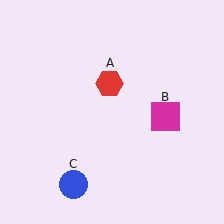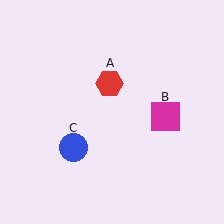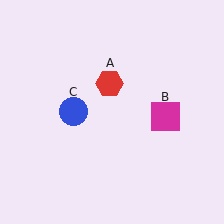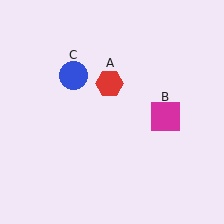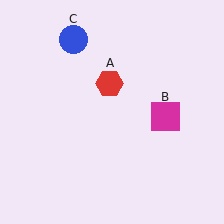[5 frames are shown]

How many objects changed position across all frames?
1 object changed position: blue circle (object C).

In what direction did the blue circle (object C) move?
The blue circle (object C) moved up.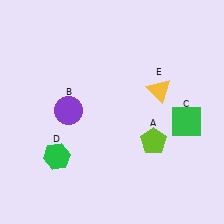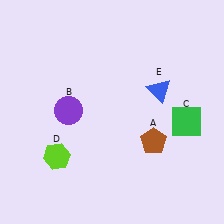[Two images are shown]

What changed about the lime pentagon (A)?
In Image 1, A is lime. In Image 2, it changed to brown.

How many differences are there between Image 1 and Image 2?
There are 3 differences between the two images.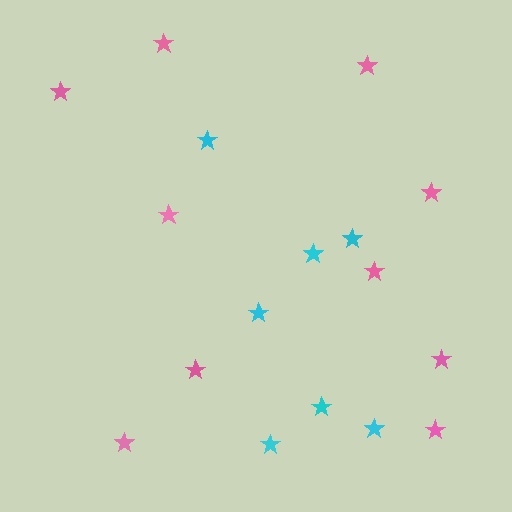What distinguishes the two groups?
There are 2 groups: one group of pink stars (10) and one group of cyan stars (7).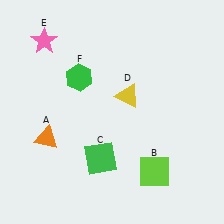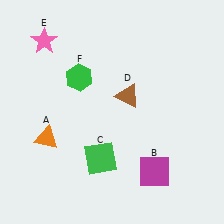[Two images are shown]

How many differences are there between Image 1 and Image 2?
There are 2 differences between the two images.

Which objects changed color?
B changed from lime to magenta. D changed from yellow to brown.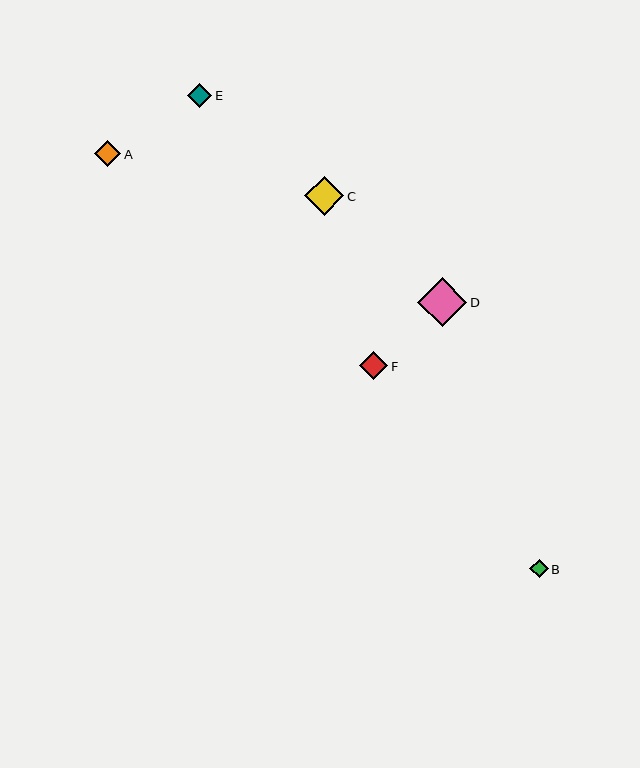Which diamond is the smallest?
Diamond B is the smallest with a size of approximately 19 pixels.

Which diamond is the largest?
Diamond D is the largest with a size of approximately 49 pixels.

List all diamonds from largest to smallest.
From largest to smallest: D, C, F, A, E, B.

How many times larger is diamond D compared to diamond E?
Diamond D is approximately 2.0 times the size of diamond E.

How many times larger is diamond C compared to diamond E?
Diamond C is approximately 1.6 times the size of diamond E.